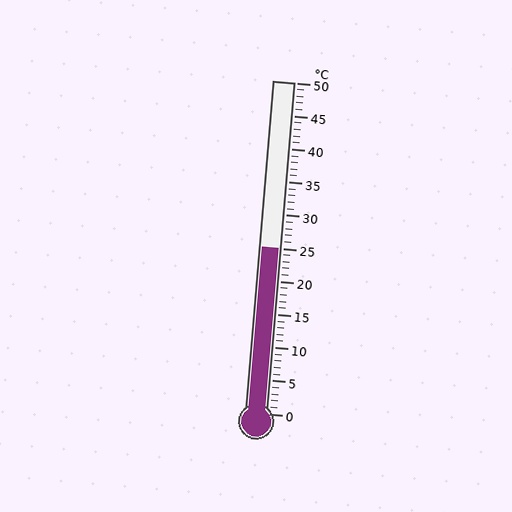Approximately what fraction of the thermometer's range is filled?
The thermometer is filled to approximately 50% of its range.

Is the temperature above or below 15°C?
The temperature is above 15°C.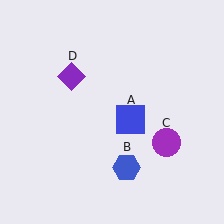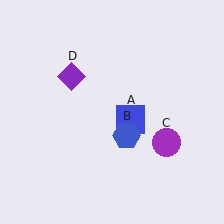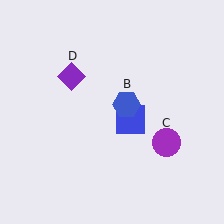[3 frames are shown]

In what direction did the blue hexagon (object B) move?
The blue hexagon (object B) moved up.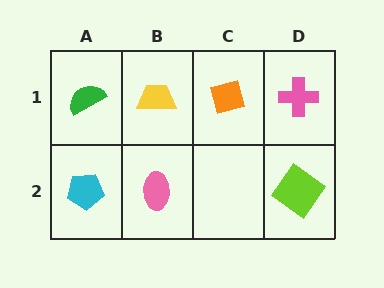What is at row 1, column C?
An orange square.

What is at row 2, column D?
A lime diamond.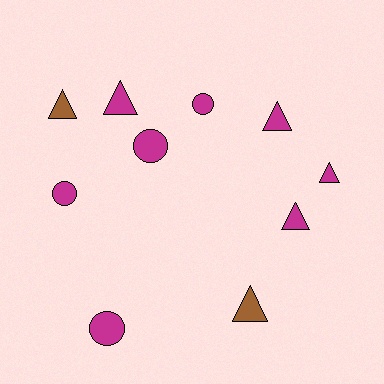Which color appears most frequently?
Magenta, with 8 objects.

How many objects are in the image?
There are 10 objects.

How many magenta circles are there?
There are 4 magenta circles.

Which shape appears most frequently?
Triangle, with 6 objects.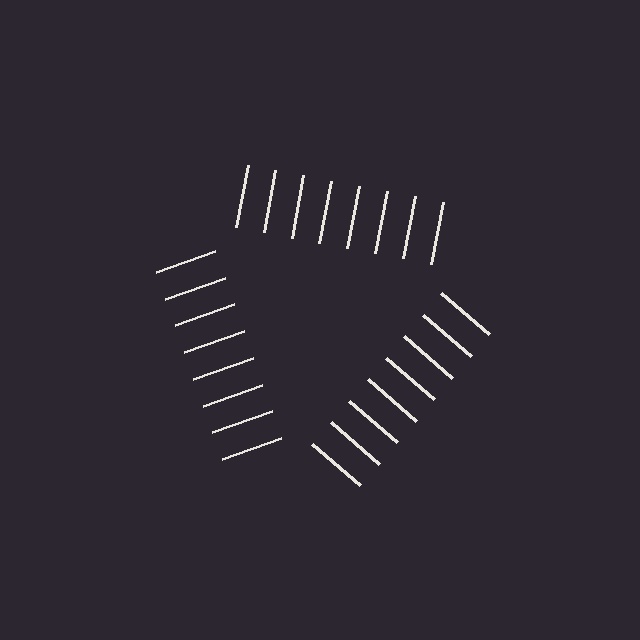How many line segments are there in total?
24 — 8 along each of the 3 edges.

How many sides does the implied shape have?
3 sides — the line-ends trace a triangle.